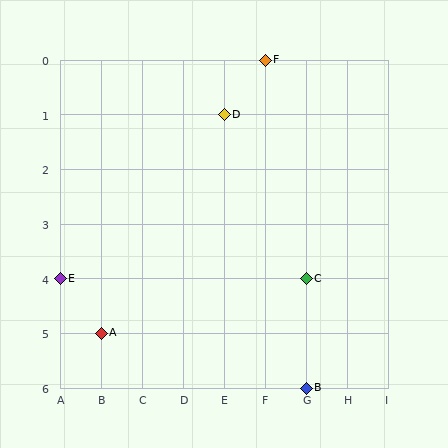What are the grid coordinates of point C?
Point C is at grid coordinates (G, 4).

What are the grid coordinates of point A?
Point A is at grid coordinates (B, 5).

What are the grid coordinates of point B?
Point B is at grid coordinates (G, 6).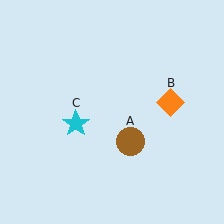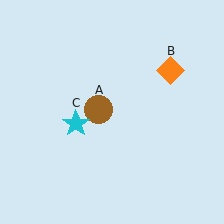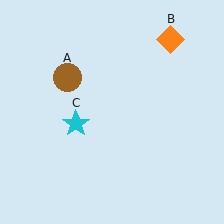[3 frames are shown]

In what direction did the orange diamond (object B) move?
The orange diamond (object B) moved up.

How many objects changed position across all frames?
2 objects changed position: brown circle (object A), orange diamond (object B).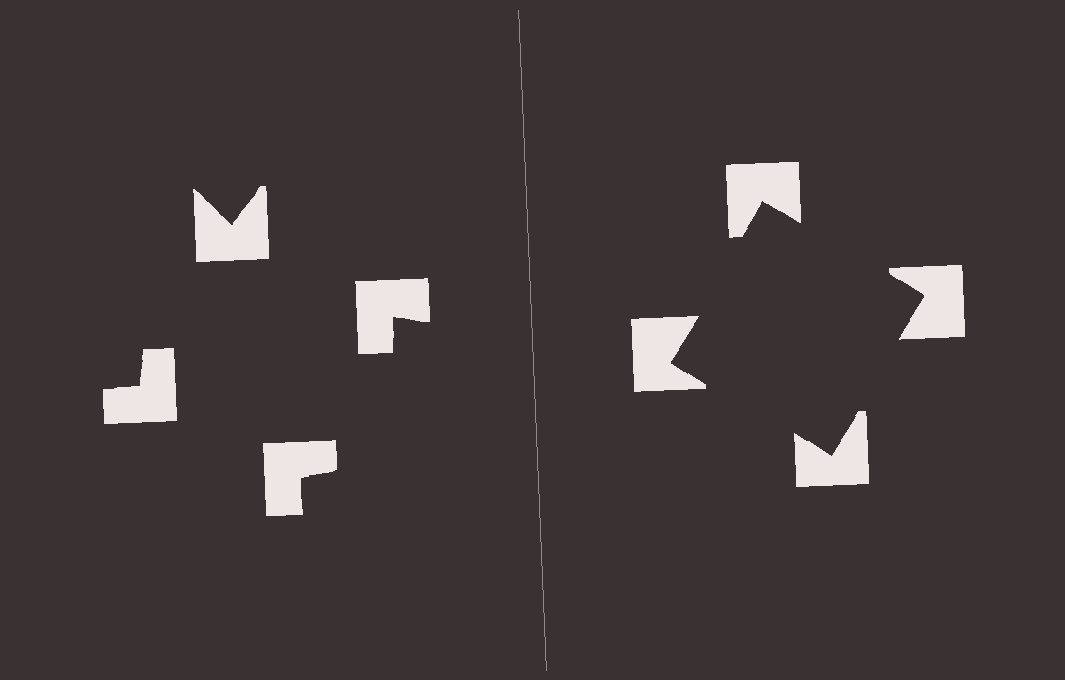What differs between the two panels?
The notched squares are positioned identically on both sides; only the wedge orientations differ. On the right they align to a square; on the left they are misaligned.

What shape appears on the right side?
An illusory square.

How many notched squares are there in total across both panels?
8 — 4 on each side.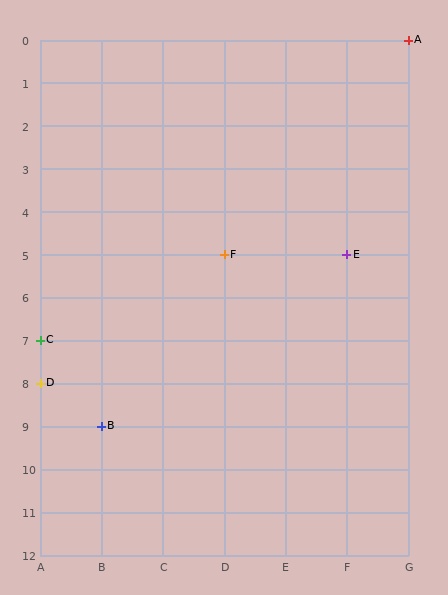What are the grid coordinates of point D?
Point D is at grid coordinates (A, 8).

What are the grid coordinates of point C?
Point C is at grid coordinates (A, 7).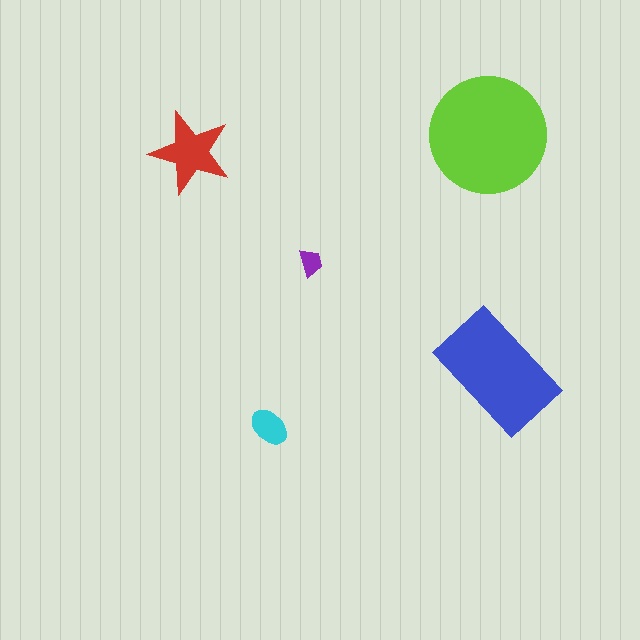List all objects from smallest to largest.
The purple trapezoid, the cyan ellipse, the red star, the blue rectangle, the lime circle.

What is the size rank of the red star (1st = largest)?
3rd.